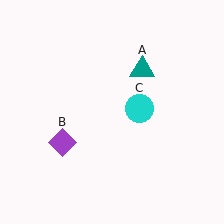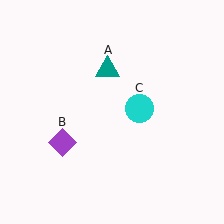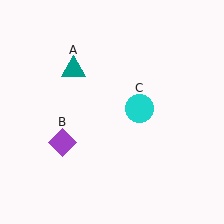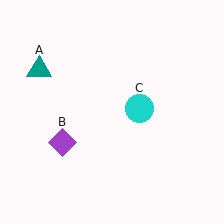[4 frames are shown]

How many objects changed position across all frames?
1 object changed position: teal triangle (object A).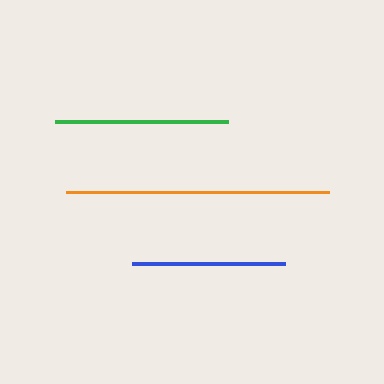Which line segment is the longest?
The orange line is the longest at approximately 263 pixels.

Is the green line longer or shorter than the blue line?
The green line is longer than the blue line.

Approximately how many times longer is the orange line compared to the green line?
The orange line is approximately 1.5 times the length of the green line.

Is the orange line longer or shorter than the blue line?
The orange line is longer than the blue line.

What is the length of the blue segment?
The blue segment is approximately 153 pixels long.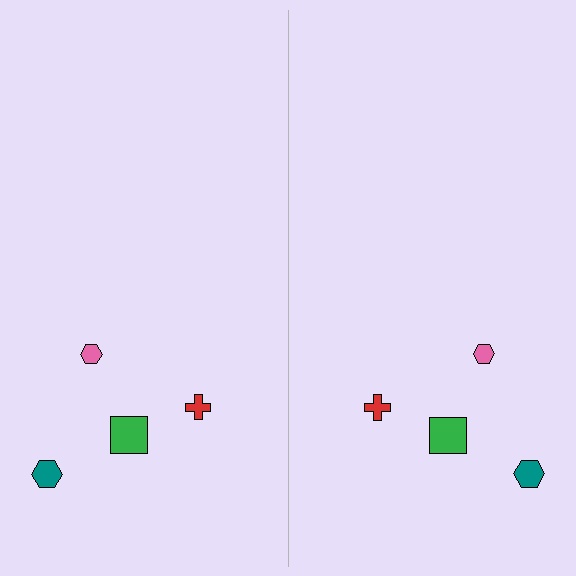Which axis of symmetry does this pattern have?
The pattern has a vertical axis of symmetry running through the center of the image.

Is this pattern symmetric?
Yes, this pattern has bilateral (reflection) symmetry.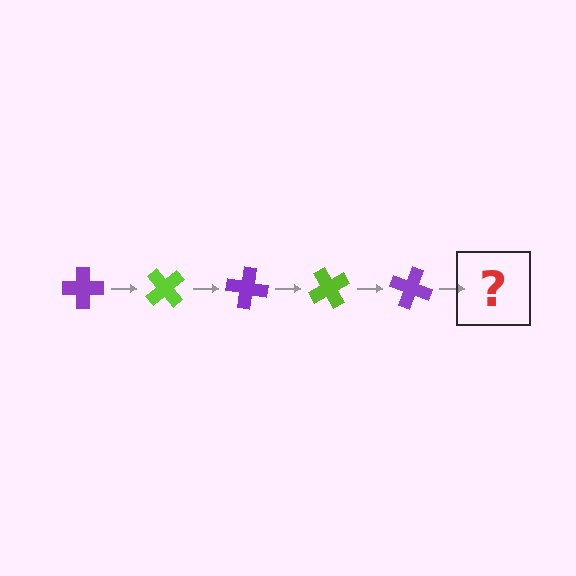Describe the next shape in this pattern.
It should be a lime cross, rotated 250 degrees from the start.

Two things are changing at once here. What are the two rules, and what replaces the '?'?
The two rules are that it rotates 50 degrees each step and the color cycles through purple and lime. The '?' should be a lime cross, rotated 250 degrees from the start.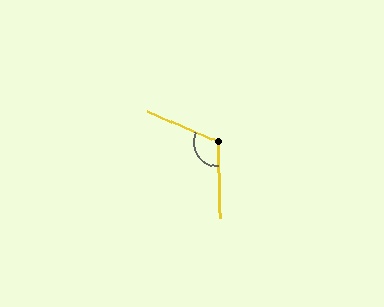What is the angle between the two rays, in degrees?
Approximately 115 degrees.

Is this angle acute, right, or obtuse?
It is obtuse.